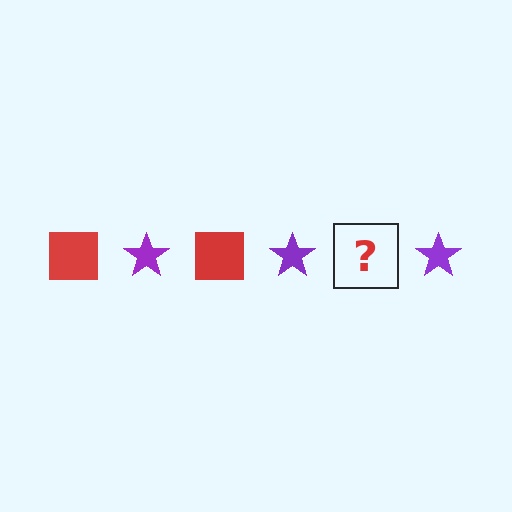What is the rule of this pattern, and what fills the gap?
The rule is that the pattern alternates between red square and purple star. The gap should be filled with a red square.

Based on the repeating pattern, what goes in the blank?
The blank should be a red square.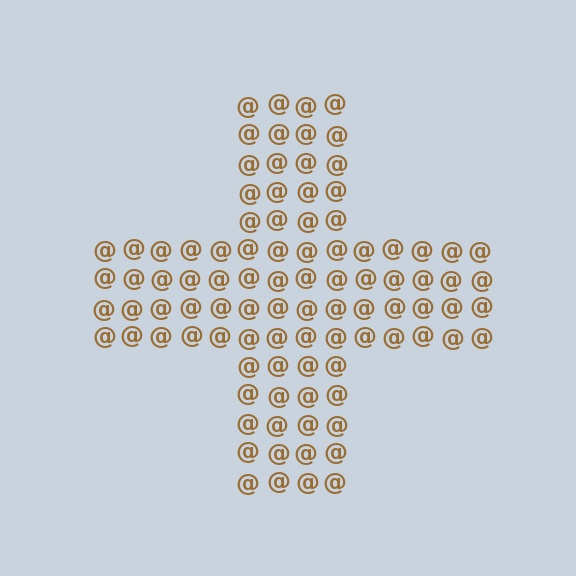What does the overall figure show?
The overall figure shows a cross.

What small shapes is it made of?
It is made of small at signs.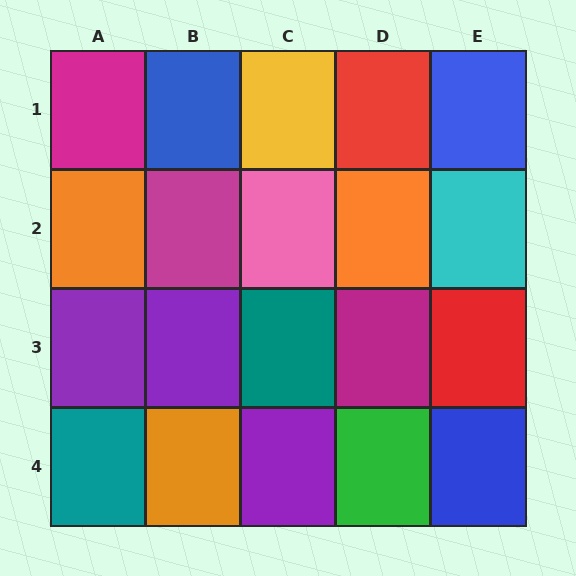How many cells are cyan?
1 cell is cyan.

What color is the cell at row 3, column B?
Purple.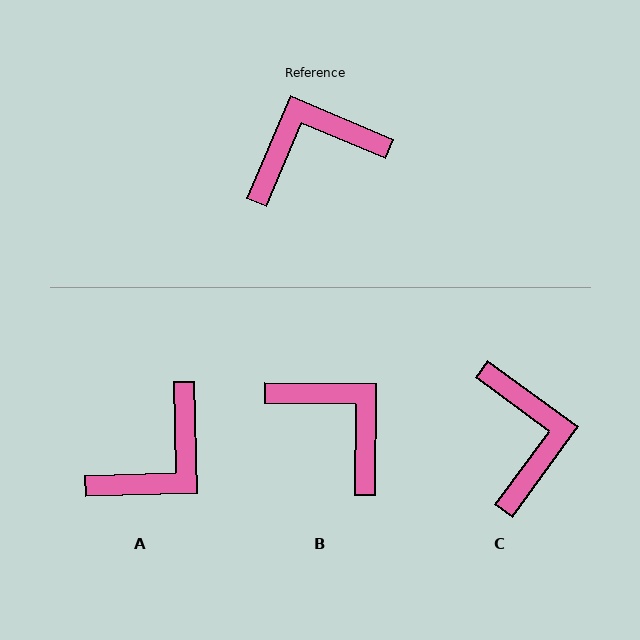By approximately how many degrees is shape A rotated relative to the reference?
Approximately 155 degrees clockwise.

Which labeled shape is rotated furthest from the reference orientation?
A, about 155 degrees away.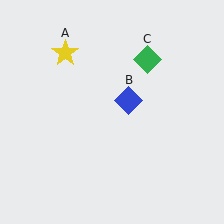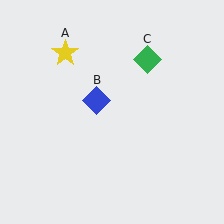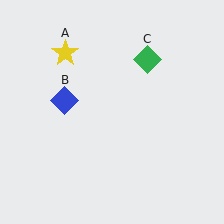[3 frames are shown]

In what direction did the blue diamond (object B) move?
The blue diamond (object B) moved left.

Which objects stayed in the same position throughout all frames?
Yellow star (object A) and green diamond (object C) remained stationary.